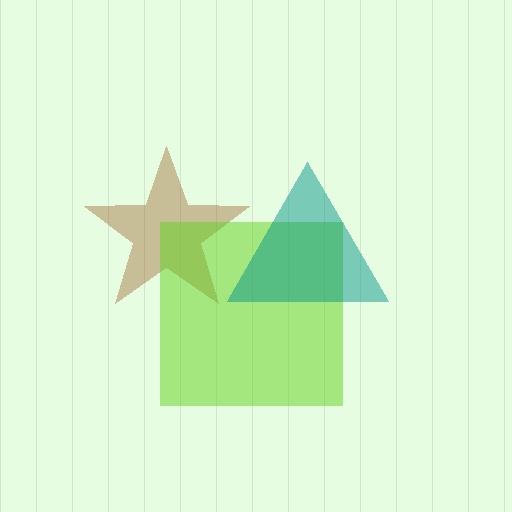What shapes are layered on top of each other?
The layered shapes are: a brown star, a lime square, a teal triangle.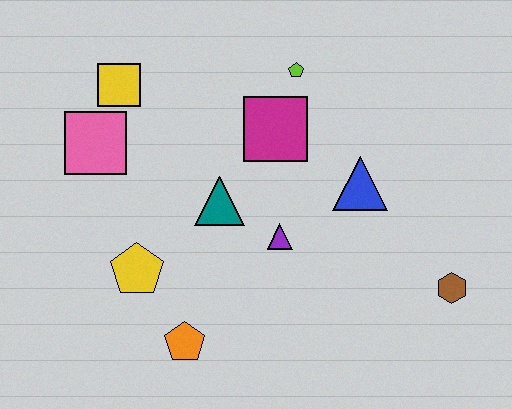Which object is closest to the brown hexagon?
The blue triangle is closest to the brown hexagon.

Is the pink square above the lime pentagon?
No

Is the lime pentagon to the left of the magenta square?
No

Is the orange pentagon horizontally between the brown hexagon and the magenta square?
No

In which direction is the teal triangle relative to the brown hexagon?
The teal triangle is to the left of the brown hexagon.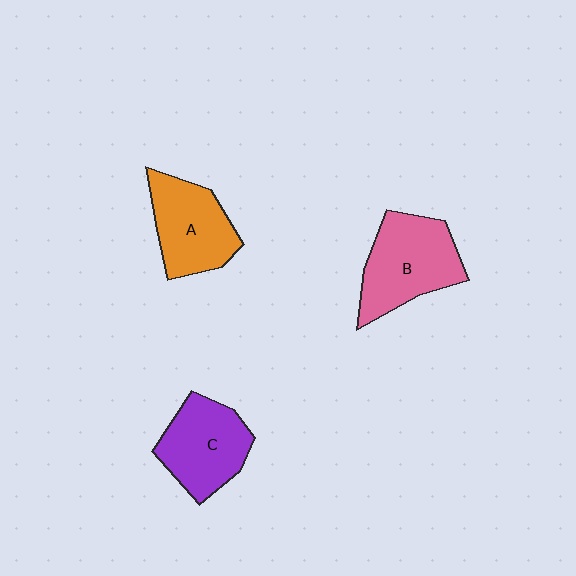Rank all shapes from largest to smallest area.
From largest to smallest: B (pink), C (purple), A (orange).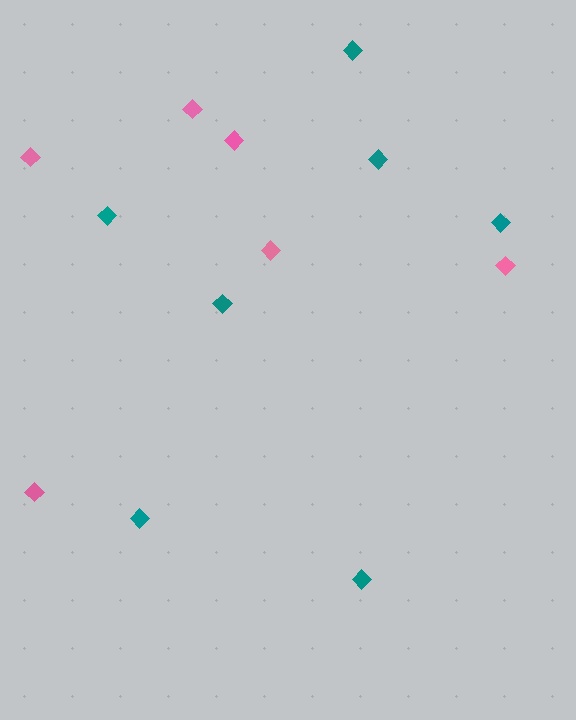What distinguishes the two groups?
There are 2 groups: one group of pink diamonds (6) and one group of teal diamonds (7).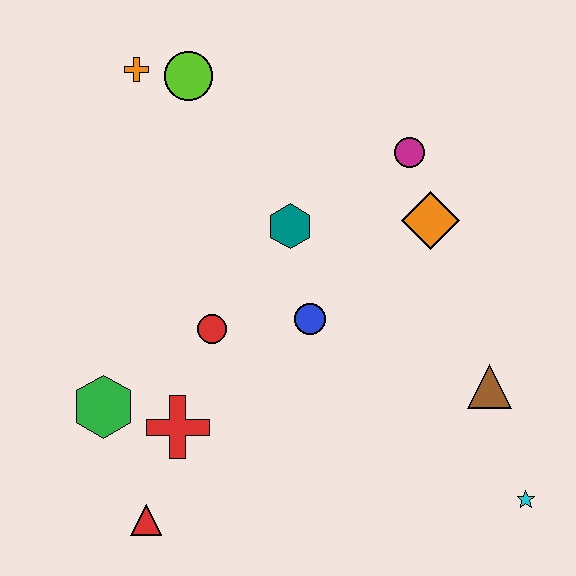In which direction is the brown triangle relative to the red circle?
The brown triangle is to the right of the red circle.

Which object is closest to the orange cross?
The lime circle is closest to the orange cross.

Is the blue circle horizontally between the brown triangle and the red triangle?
Yes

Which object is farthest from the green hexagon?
The cyan star is farthest from the green hexagon.